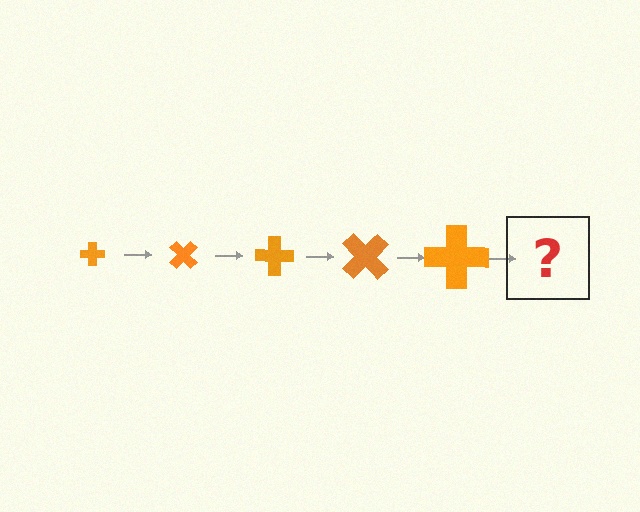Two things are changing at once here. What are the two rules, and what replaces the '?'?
The two rules are that the cross grows larger each step and it rotates 45 degrees each step. The '?' should be a cross, larger than the previous one and rotated 225 degrees from the start.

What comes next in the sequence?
The next element should be a cross, larger than the previous one and rotated 225 degrees from the start.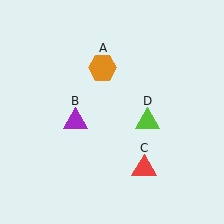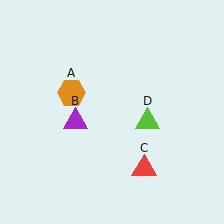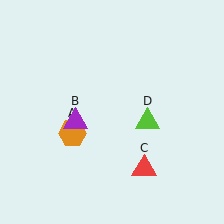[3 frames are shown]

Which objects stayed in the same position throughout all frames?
Purple triangle (object B) and red triangle (object C) and lime triangle (object D) remained stationary.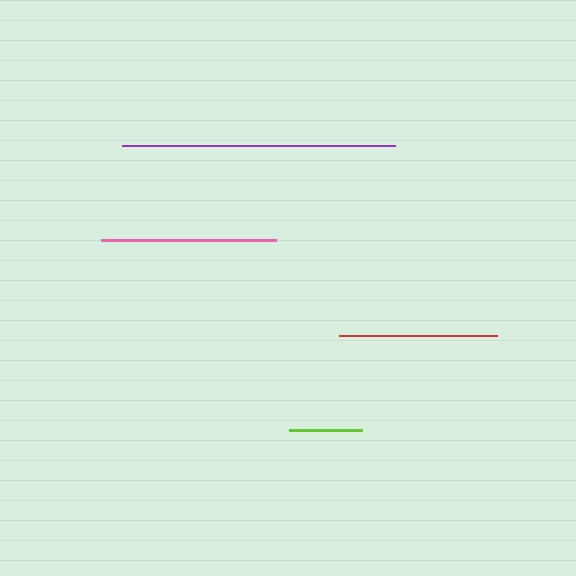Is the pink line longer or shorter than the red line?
The pink line is longer than the red line.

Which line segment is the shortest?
The lime line is the shortest at approximately 73 pixels.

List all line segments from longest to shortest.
From longest to shortest: purple, pink, red, lime.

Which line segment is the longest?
The purple line is the longest at approximately 273 pixels.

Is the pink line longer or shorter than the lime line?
The pink line is longer than the lime line.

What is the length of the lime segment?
The lime segment is approximately 73 pixels long.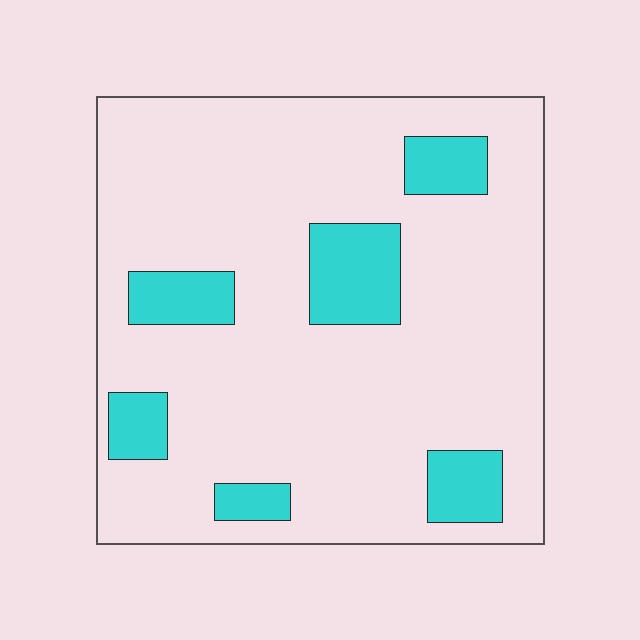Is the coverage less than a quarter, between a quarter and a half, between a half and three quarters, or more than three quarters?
Less than a quarter.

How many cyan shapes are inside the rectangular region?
6.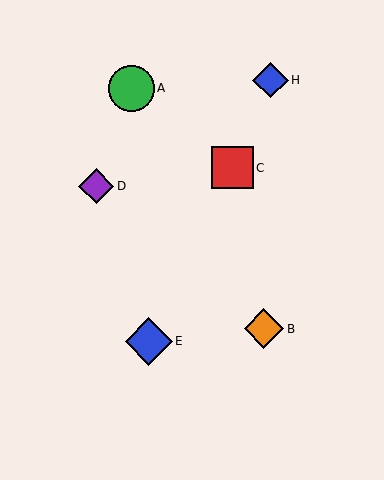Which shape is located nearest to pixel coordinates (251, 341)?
The orange diamond (labeled B) at (264, 329) is nearest to that location.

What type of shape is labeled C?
Shape C is a red square.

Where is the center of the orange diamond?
The center of the orange diamond is at (264, 329).